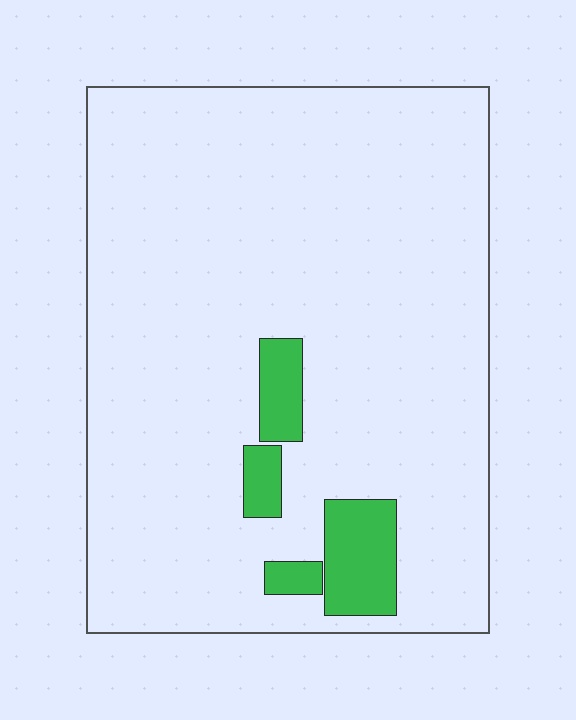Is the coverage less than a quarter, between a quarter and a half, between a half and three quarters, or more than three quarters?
Less than a quarter.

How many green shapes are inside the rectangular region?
4.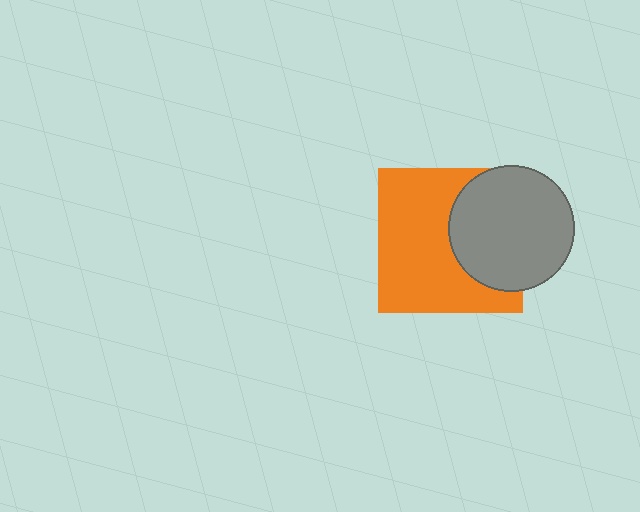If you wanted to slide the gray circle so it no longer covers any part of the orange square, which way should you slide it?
Slide it right — that is the most direct way to separate the two shapes.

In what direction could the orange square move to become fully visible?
The orange square could move left. That would shift it out from behind the gray circle entirely.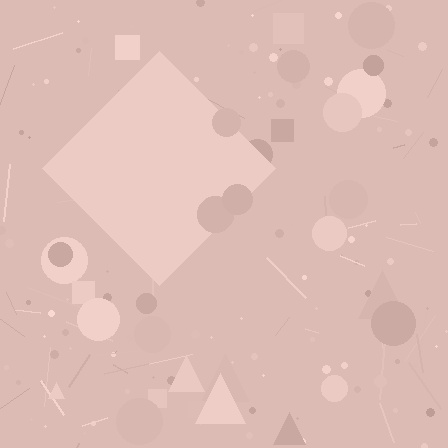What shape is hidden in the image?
A diamond is hidden in the image.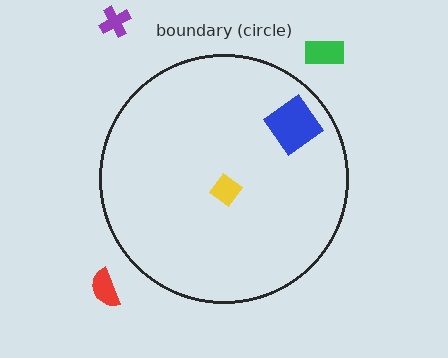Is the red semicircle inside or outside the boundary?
Outside.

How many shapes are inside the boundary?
2 inside, 3 outside.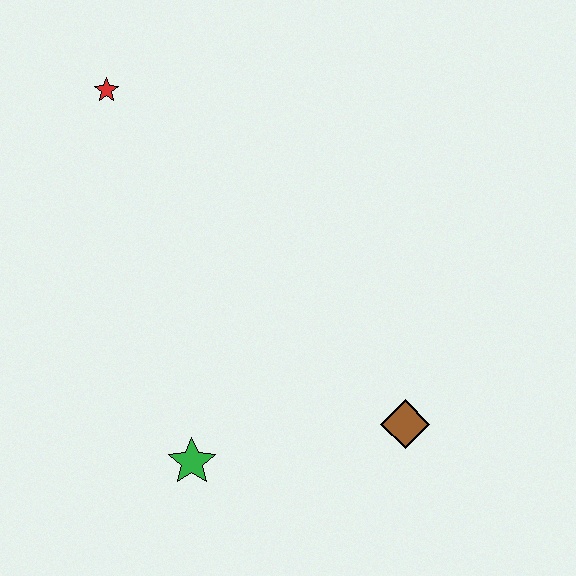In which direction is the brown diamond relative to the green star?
The brown diamond is to the right of the green star.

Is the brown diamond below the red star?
Yes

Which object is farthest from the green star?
The red star is farthest from the green star.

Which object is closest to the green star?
The brown diamond is closest to the green star.